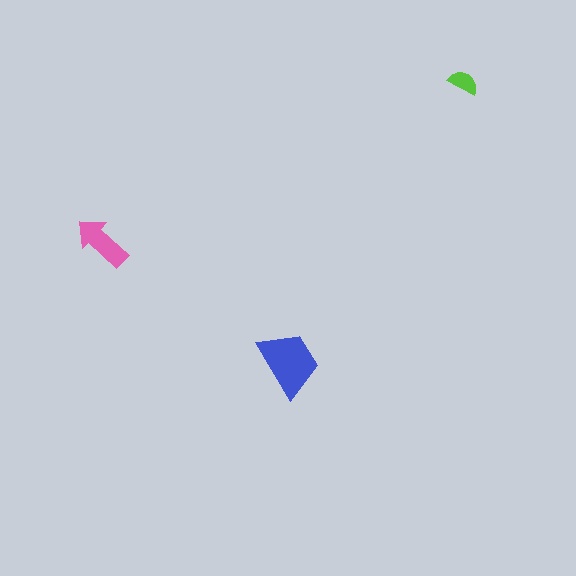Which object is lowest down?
The blue trapezoid is bottommost.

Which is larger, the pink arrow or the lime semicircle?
The pink arrow.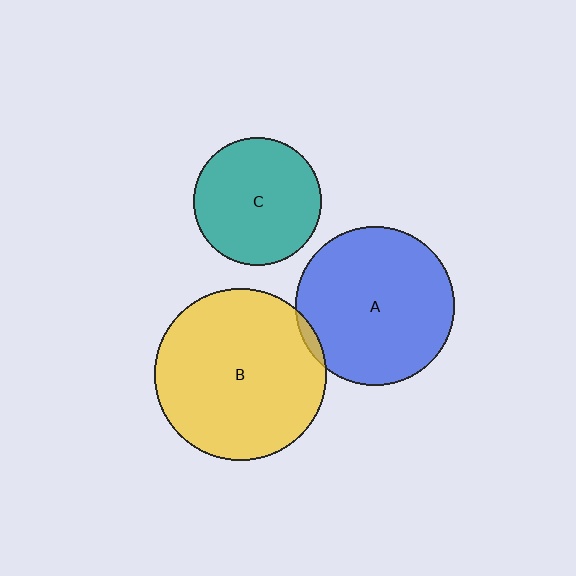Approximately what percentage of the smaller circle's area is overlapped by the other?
Approximately 5%.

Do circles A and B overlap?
Yes.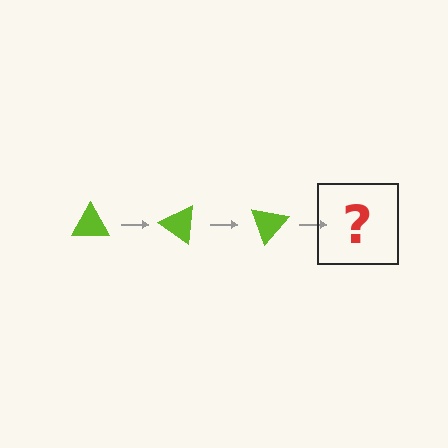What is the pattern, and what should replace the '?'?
The pattern is that the triangle rotates 35 degrees each step. The '?' should be a lime triangle rotated 105 degrees.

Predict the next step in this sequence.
The next step is a lime triangle rotated 105 degrees.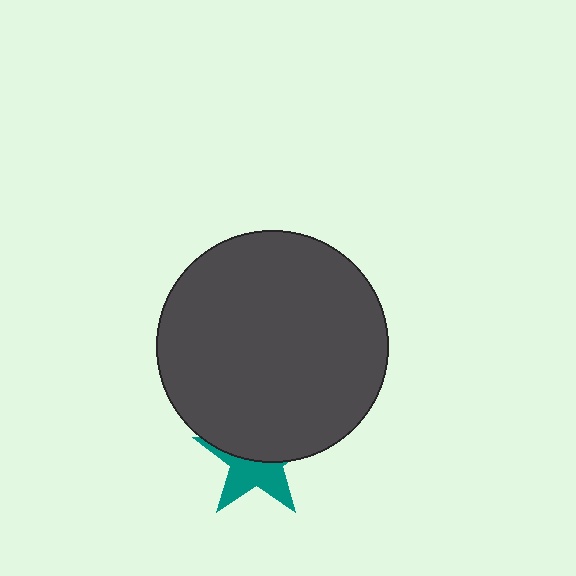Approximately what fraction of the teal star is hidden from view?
Roughly 53% of the teal star is hidden behind the dark gray circle.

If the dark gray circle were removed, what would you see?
You would see the complete teal star.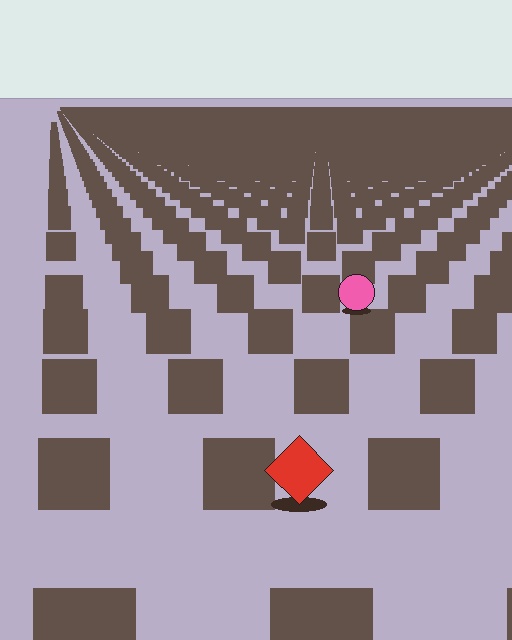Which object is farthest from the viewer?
The pink circle is farthest from the viewer. It appears smaller and the ground texture around it is denser.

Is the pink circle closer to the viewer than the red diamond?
No. The red diamond is closer — you can tell from the texture gradient: the ground texture is coarser near it.